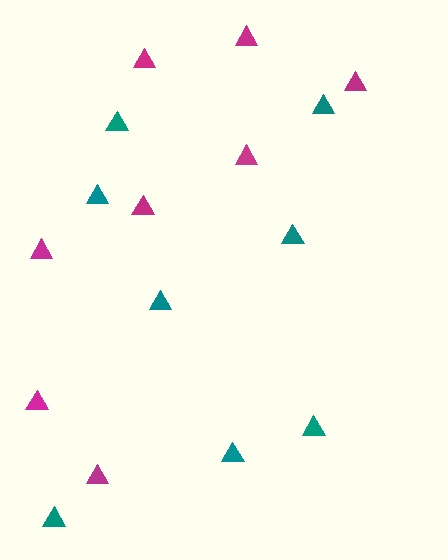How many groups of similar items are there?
There are 2 groups: one group of teal triangles (8) and one group of magenta triangles (8).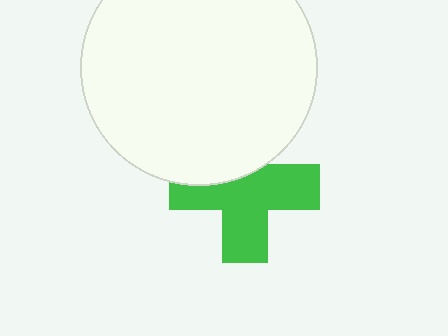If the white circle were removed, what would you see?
You would see the complete green cross.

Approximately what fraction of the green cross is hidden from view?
Roughly 35% of the green cross is hidden behind the white circle.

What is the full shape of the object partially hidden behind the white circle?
The partially hidden object is a green cross.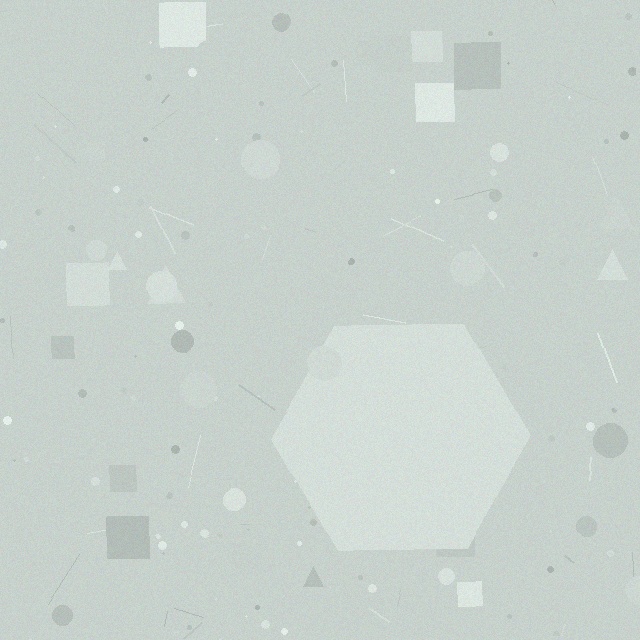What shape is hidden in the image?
A hexagon is hidden in the image.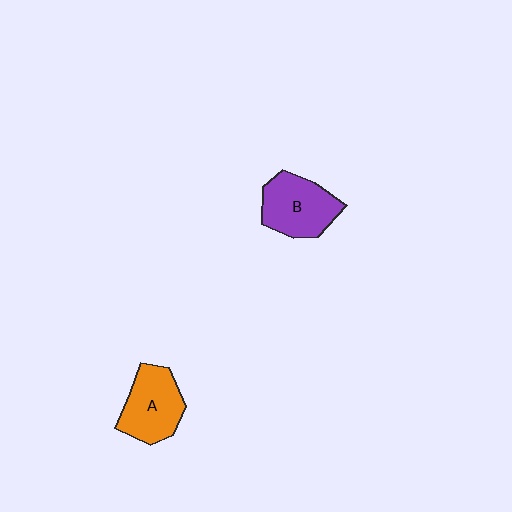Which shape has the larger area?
Shape B (purple).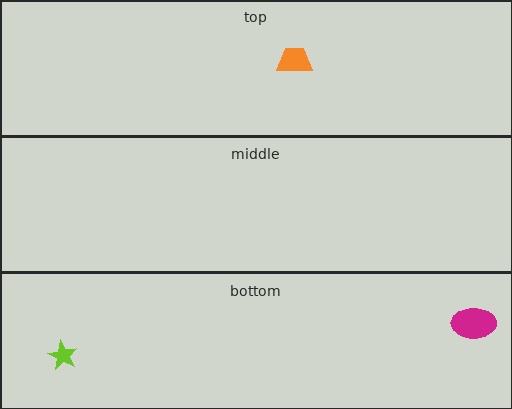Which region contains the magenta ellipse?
The bottom region.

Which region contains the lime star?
The bottom region.